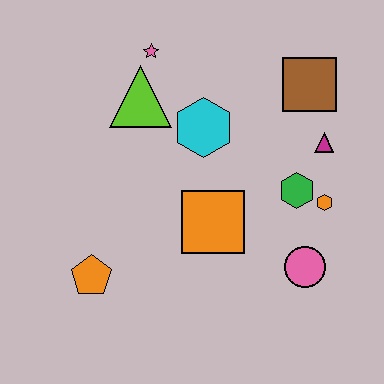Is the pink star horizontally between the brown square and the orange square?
No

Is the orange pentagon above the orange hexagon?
No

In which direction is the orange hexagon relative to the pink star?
The orange hexagon is to the right of the pink star.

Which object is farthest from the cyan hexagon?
The orange pentagon is farthest from the cyan hexagon.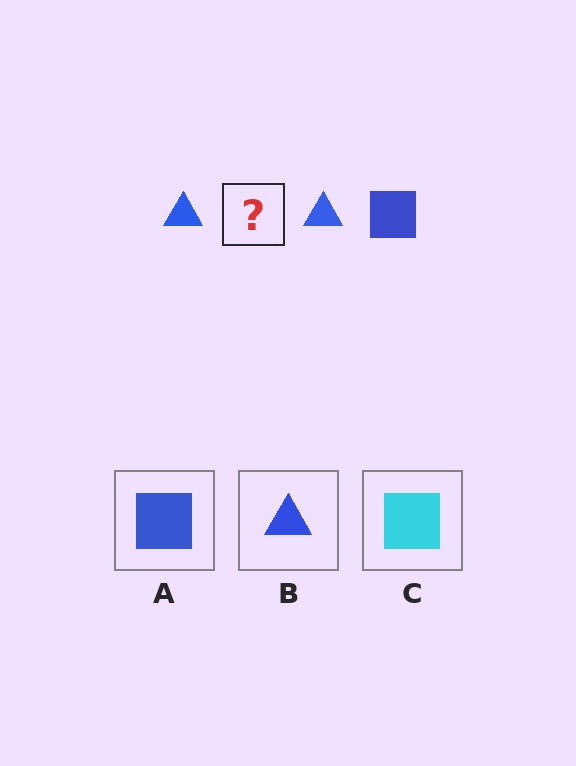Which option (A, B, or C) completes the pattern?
A.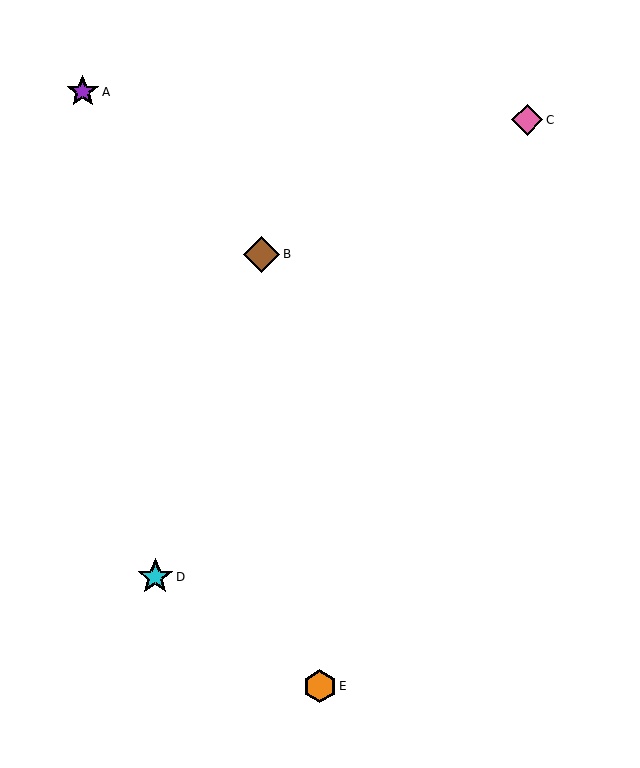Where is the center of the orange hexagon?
The center of the orange hexagon is at (320, 686).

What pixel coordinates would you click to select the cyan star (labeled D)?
Click at (155, 577) to select the cyan star D.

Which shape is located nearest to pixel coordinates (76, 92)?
The purple star (labeled A) at (83, 92) is nearest to that location.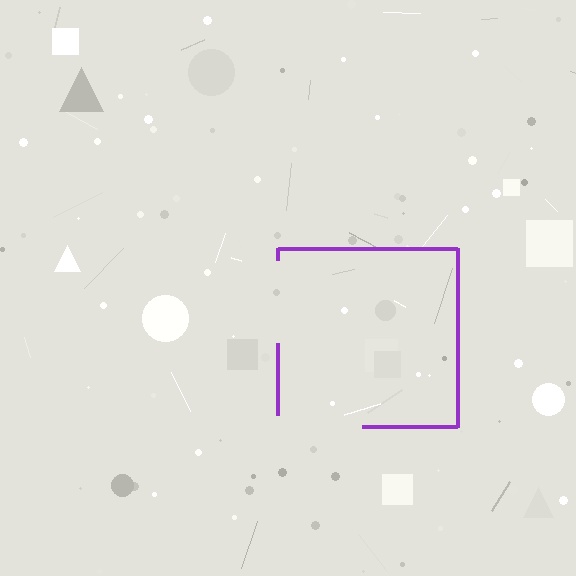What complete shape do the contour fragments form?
The contour fragments form a square.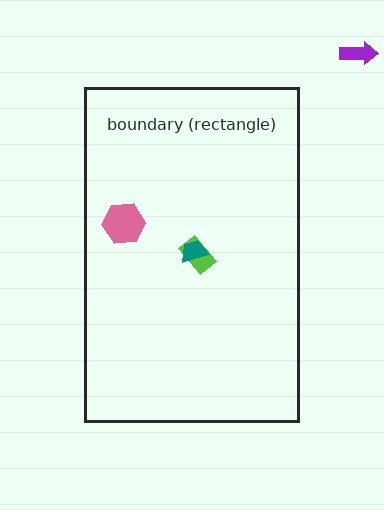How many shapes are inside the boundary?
3 inside, 1 outside.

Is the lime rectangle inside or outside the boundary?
Inside.